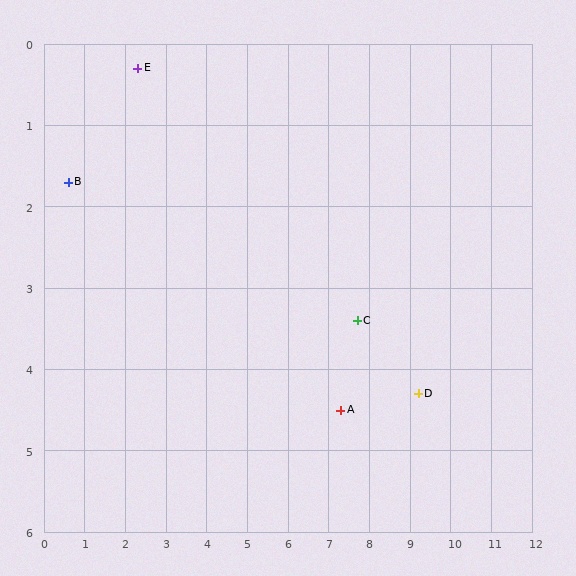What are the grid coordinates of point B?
Point B is at approximately (0.6, 1.7).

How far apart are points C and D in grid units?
Points C and D are about 1.7 grid units apart.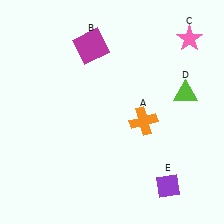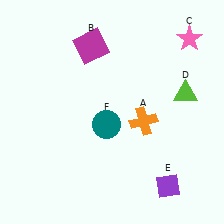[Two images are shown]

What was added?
A teal circle (F) was added in Image 2.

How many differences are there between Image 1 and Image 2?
There is 1 difference between the two images.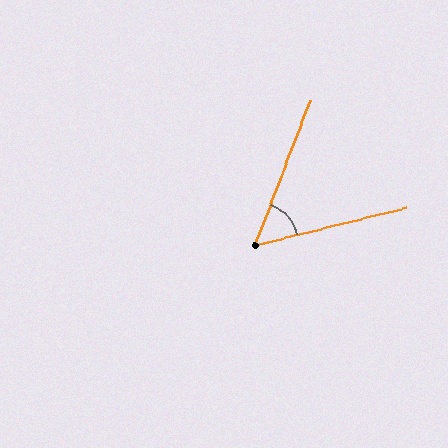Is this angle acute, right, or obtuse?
It is acute.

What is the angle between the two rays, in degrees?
Approximately 55 degrees.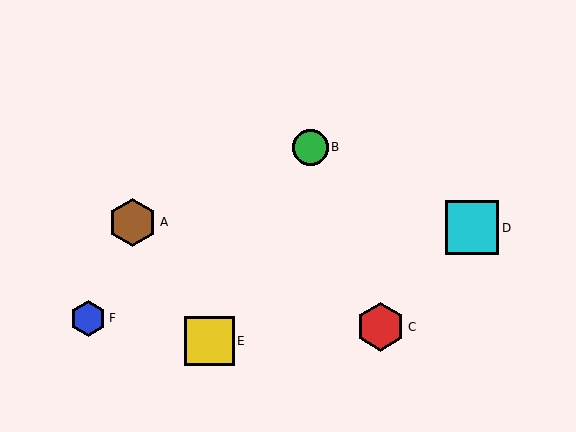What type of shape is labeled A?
Shape A is a brown hexagon.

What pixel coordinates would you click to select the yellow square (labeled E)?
Click at (210, 341) to select the yellow square E.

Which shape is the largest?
The cyan square (labeled D) is the largest.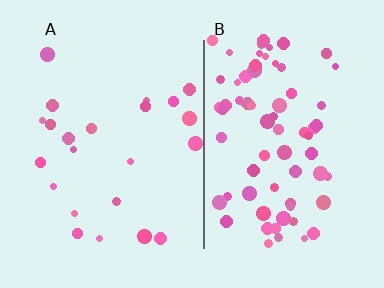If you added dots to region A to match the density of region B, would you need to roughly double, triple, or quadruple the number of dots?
Approximately triple.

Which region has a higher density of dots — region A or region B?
B (the right).